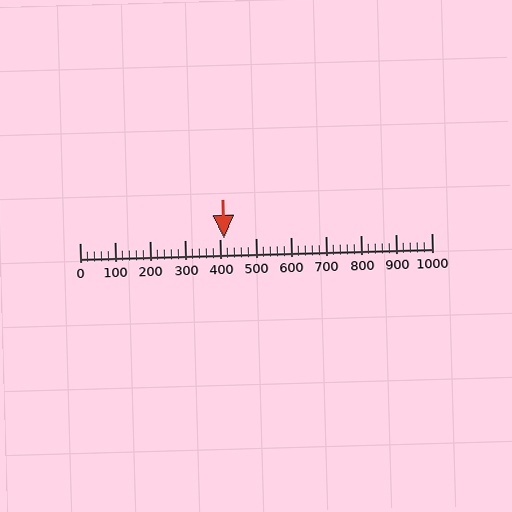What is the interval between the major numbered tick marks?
The major tick marks are spaced 100 units apart.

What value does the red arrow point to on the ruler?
The red arrow points to approximately 409.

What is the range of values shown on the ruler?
The ruler shows values from 0 to 1000.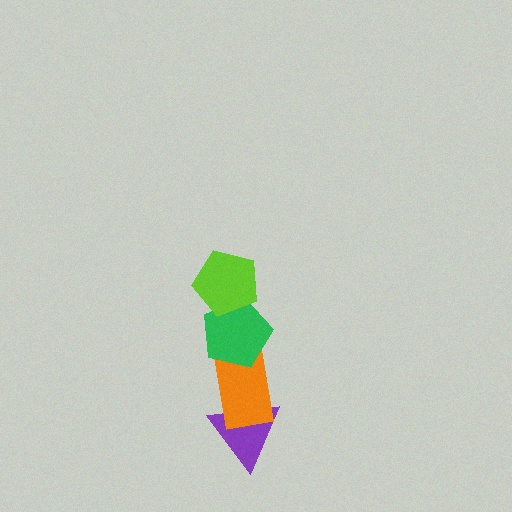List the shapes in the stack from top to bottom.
From top to bottom: the lime pentagon, the green pentagon, the orange rectangle, the purple triangle.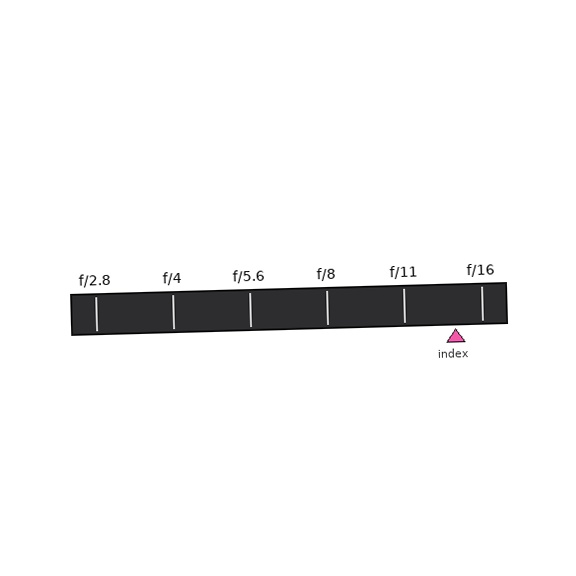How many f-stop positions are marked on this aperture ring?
There are 6 f-stop positions marked.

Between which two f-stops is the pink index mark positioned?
The index mark is between f/11 and f/16.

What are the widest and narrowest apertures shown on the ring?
The widest aperture shown is f/2.8 and the narrowest is f/16.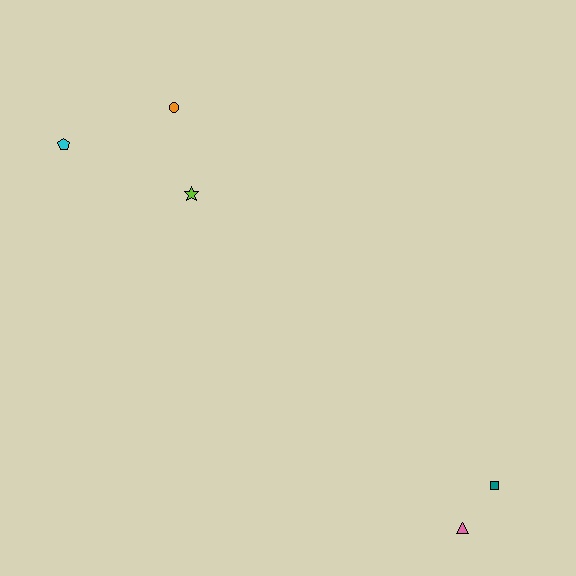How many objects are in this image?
There are 5 objects.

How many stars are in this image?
There is 1 star.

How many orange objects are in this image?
There is 1 orange object.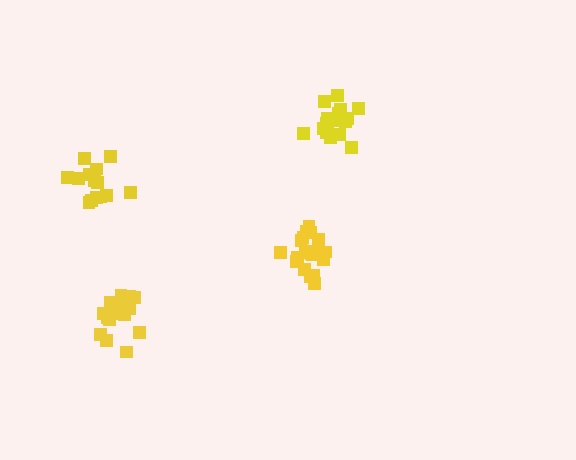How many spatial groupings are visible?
There are 4 spatial groupings.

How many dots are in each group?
Group 1: 19 dots, Group 2: 19 dots, Group 3: 19 dots, Group 4: 14 dots (71 total).